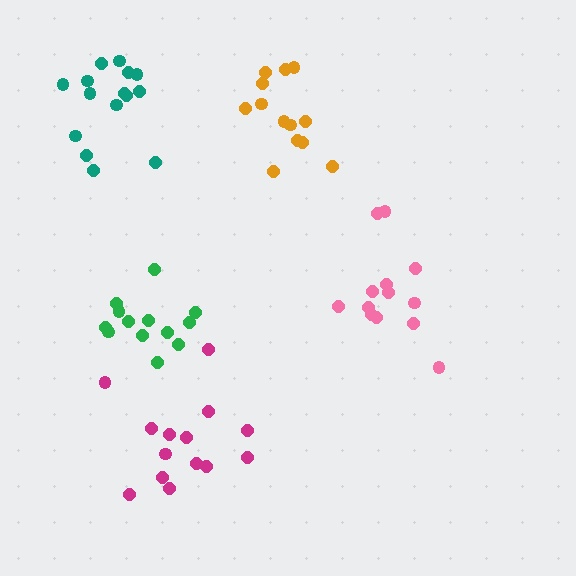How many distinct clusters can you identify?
There are 5 distinct clusters.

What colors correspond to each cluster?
The clusters are colored: orange, magenta, green, teal, pink.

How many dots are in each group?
Group 1: 13 dots, Group 2: 14 dots, Group 3: 13 dots, Group 4: 15 dots, Group 5: 13 dots (68 total).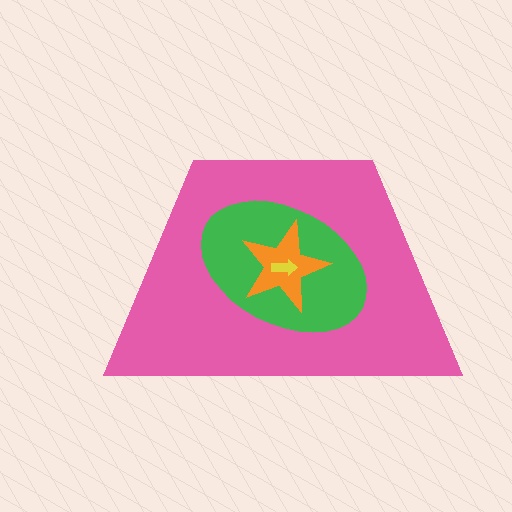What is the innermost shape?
The yellow arrow.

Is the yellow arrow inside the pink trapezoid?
Yes.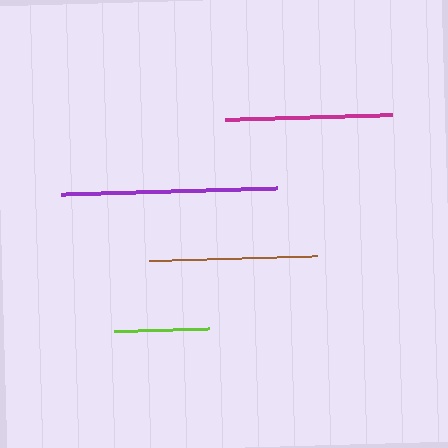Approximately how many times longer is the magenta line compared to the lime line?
The magenta line is approximately 1.8 times the length of the lime line.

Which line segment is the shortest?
The lime line is the shortest at approximately 95 pixels.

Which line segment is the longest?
The purple line is the longest at approximately 216 pixels.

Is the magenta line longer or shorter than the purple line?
The purple line is longer than the magenta line.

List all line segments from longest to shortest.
From longest to shortest: purple, brown, magenta, lime.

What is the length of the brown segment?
The brown segment is approximately 168 pixels long.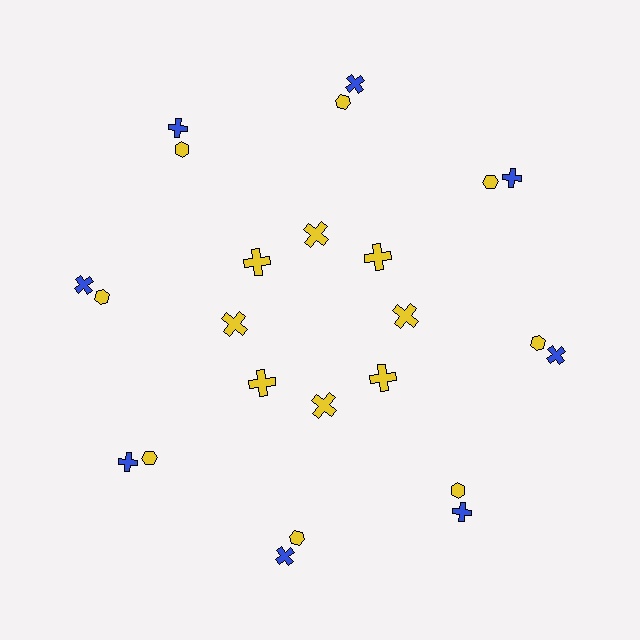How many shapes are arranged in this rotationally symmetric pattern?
There are 24 shapes, arranged in 8 groups of 3.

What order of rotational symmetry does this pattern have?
This pattern has 8-fold rotational symmetry.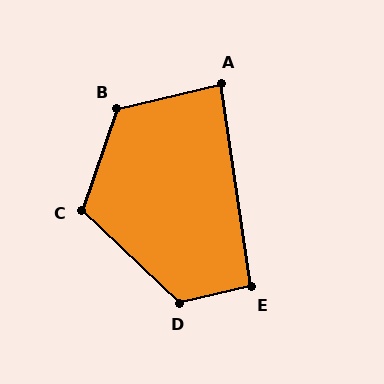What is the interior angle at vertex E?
Approximately 94 degrees (approximately right).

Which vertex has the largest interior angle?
D, at approximately 124 degrees.